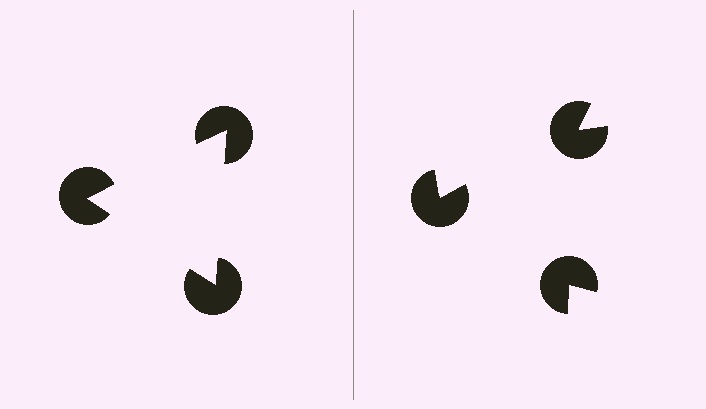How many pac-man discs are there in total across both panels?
6 — 3 on each side.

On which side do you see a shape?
An illusory triangle appears on the left side. On the right side the wedge cuts are rotated, so no coherent shape forms.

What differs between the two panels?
The pac-man discs are positioned identically on both sides; only the wedge orientations differ. On the left they align to a triangle; on the right they are misaligned.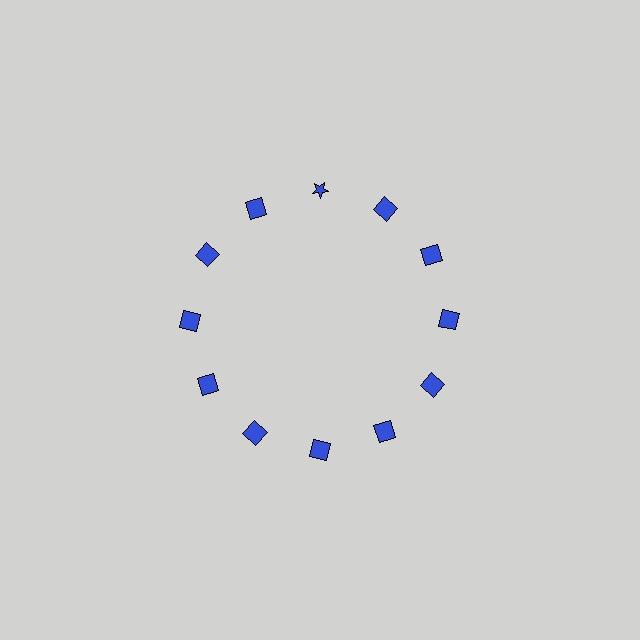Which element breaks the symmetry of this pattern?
The blue star at roughly the 12 o'clock position breaks the symmetry. All other shapes are blue squares.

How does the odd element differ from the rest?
It has a different shape: star instead of square.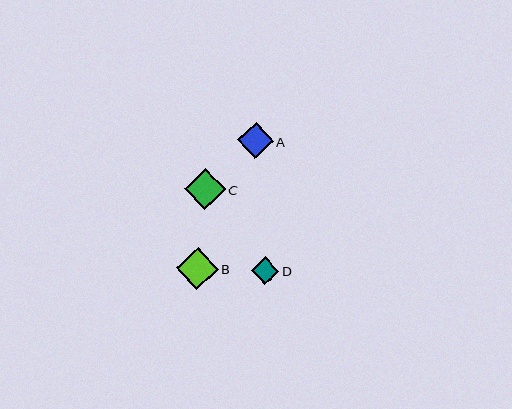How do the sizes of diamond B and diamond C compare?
Diamond B and diamond C are approximately the same size.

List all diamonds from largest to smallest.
From largest to smallest: B, C, A, D.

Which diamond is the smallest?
Diamond D is the smallest with a size of approximately 28 pixels.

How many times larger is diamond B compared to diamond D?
Diamond B is approximately 1.5 times the size of diamond D.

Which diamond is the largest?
Diamond B is the largest with a size of approximately 42 pixels.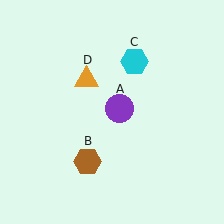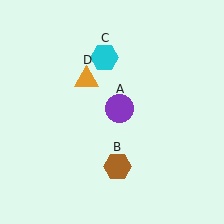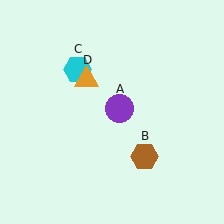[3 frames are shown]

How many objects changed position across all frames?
2 objects changed position: brown hexagon (object B), cyan hexagon (object C).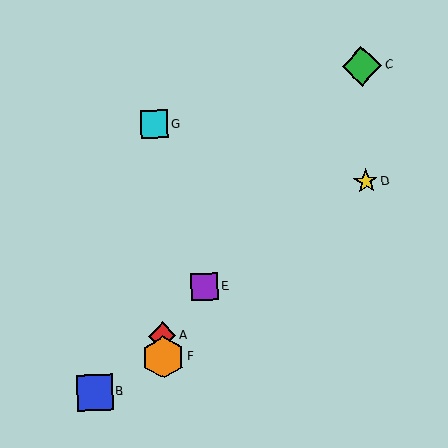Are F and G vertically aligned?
Yes, both are at x≈163.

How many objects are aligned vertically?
3 objects (A, F, G) are aligned vertically.